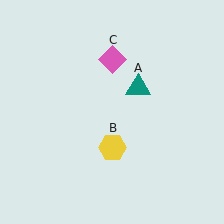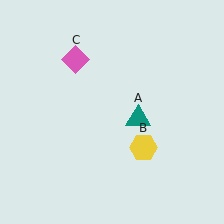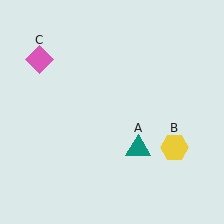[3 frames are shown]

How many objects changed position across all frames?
3 objects changed position: teal triangle (object A), yellow hexagon (object B), pink diamond (object C).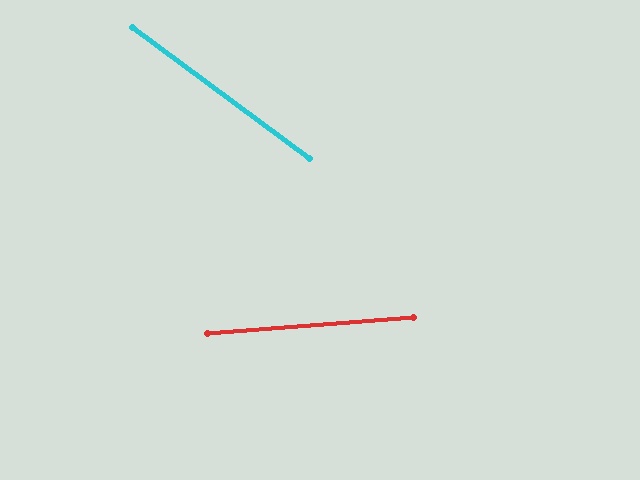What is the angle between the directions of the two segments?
Approximately 41 degrees.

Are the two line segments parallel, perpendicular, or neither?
Neither parallel nor perpendicular — they differ by about 41°.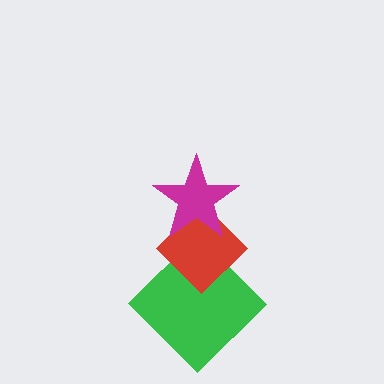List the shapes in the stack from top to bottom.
From top to bottom: the magenta star, the red diamond, the green diamond.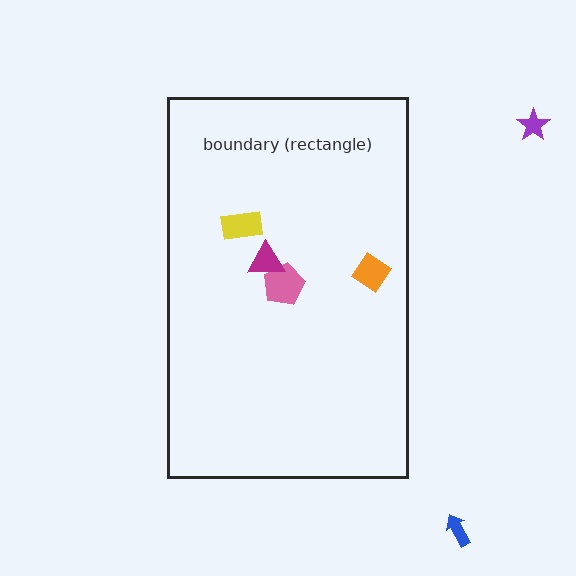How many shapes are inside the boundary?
4 inside, 2 outside.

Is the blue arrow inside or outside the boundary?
Outside.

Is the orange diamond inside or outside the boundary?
Inside.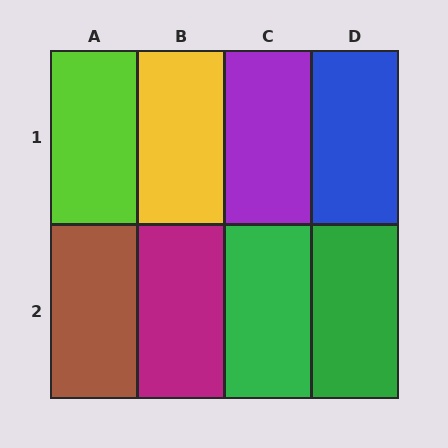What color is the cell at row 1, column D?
Blue.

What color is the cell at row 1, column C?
Purple.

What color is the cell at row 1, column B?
Yellow.